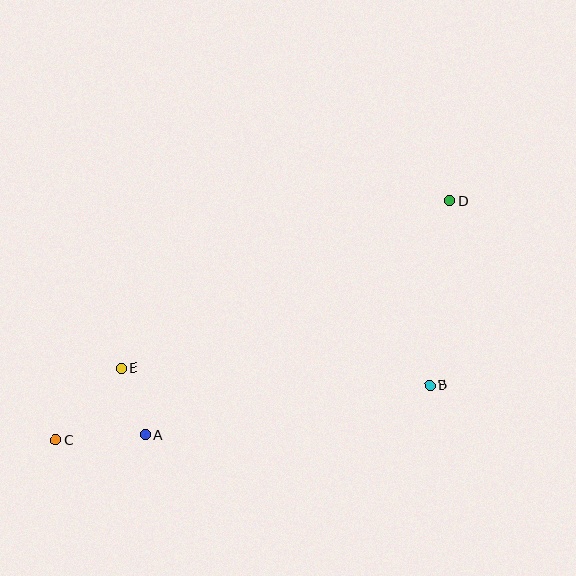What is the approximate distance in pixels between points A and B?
The distance between A and B is approximately 289 pixels.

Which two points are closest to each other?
Points A and E are closest to each other.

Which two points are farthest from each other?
Points C and D are farthest from each other.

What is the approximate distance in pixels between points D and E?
The distance between D and E is approximately 369 pixels.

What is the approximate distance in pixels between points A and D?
The distance between A and D is approximately 384 pixels.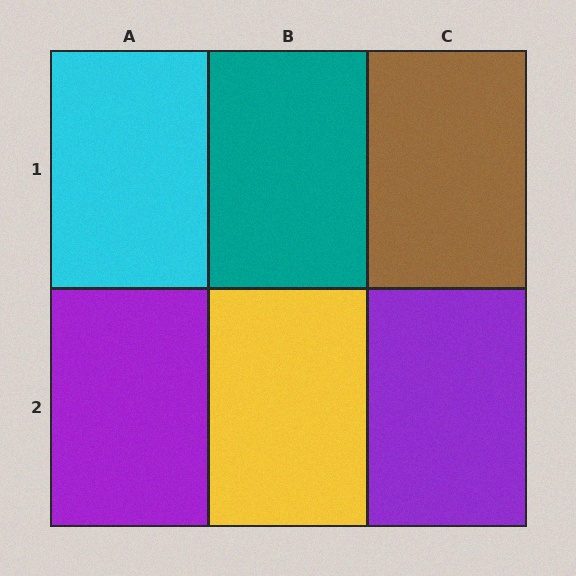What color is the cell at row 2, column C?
Purple.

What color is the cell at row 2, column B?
Yellow.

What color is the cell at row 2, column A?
Purple.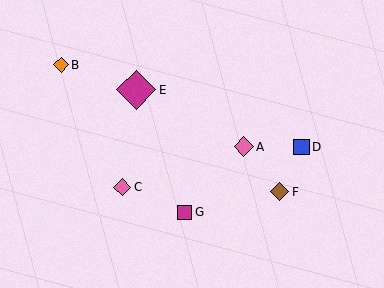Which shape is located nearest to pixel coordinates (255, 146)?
The pink diamond (labeled A) at (244, 147) is nearest to that location.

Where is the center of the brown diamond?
The center of the brown diamond is at (280, 192).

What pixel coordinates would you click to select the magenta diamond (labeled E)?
Click at (136, 90) to select the magenta diamond E.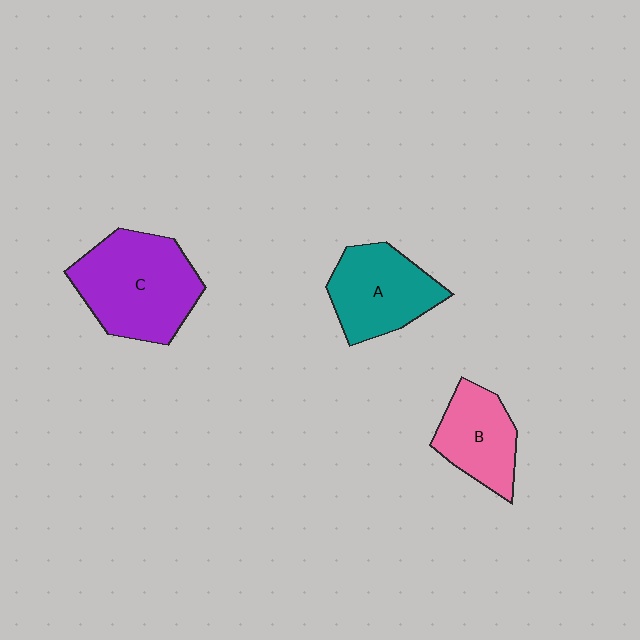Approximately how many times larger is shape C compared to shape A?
Approximately 1.4 times.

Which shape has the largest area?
Shape C (purple).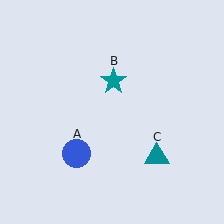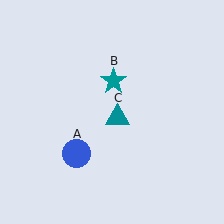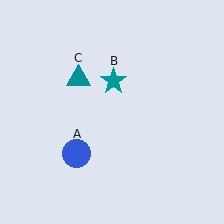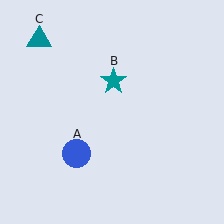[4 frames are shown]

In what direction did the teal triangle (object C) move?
The teal triangle (object C) moved up and to the left.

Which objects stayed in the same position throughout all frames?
Blue circle (object A) and teal star (object B) remained stationary.